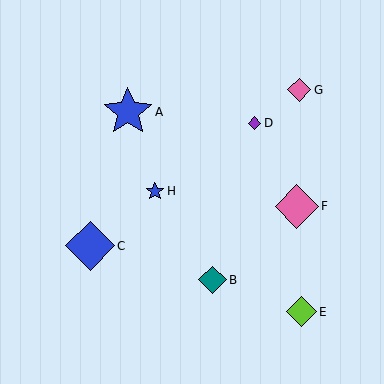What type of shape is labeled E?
Shape E is a lime diamond.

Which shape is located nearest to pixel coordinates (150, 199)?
The blue star (labeled H) at (155, 191) is nearest to that location.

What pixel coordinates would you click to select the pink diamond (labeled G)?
Click at (299, 90) to select the pink diamond G.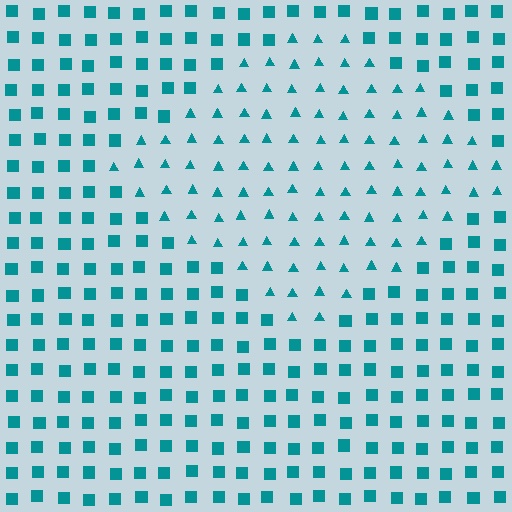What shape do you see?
I see a diamond.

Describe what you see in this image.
The image is filled with small teal elements arranged in a uniform grid. A diamond-shaped region contains triangles, while the surrounding area contains squares. The boundary is defined purely by the change in element shape.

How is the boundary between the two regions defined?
The boundary is defined by a change in element shape: triangles inside vs. squares outside. All elements share the same color and spacing.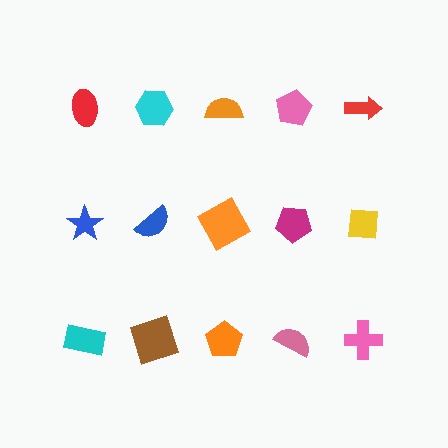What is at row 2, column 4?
A magenta pentagon.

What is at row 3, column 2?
A brown square.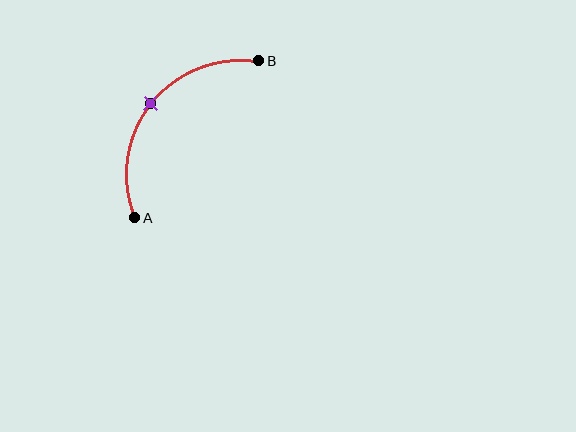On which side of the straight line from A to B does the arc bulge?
The arc bulges above and to the left of the straight line connecting A and B.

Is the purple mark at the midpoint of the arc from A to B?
Yes. The purple mark lies on the arc at equal arc-length from both A and B — it is the arc midpoint.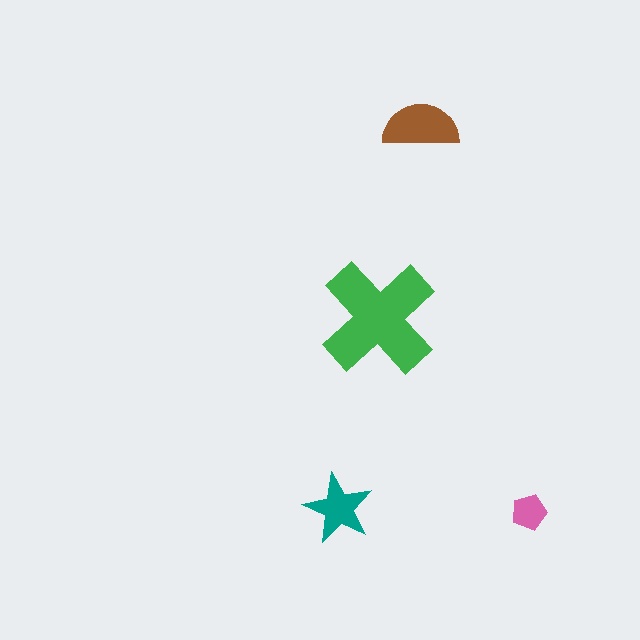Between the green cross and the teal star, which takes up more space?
The green cross.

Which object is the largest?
The green cross.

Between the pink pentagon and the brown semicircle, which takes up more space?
The brown semicircle.